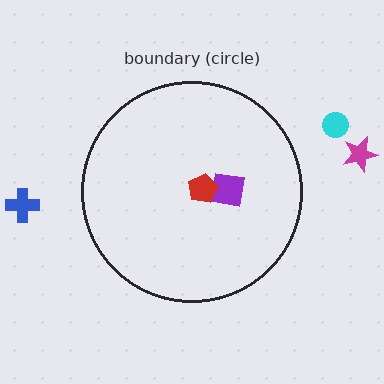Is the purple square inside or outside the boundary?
Inside.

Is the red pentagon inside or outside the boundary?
Inside.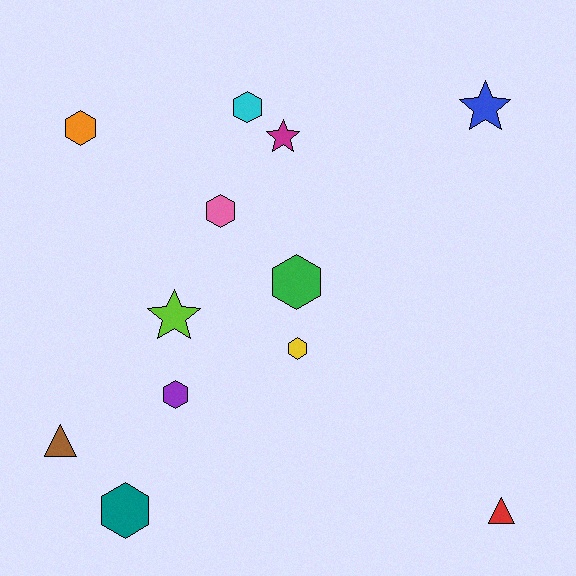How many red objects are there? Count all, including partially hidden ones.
There is 1 red object.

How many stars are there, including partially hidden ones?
There are 3 stars.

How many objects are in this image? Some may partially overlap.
There are 12 objects.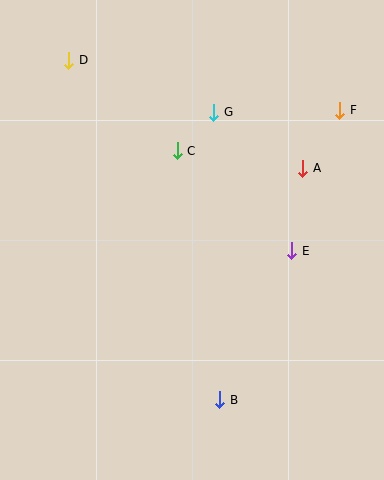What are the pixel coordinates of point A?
Point A is at (303, 168).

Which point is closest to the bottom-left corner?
Point B is closest to the bottom-left corner.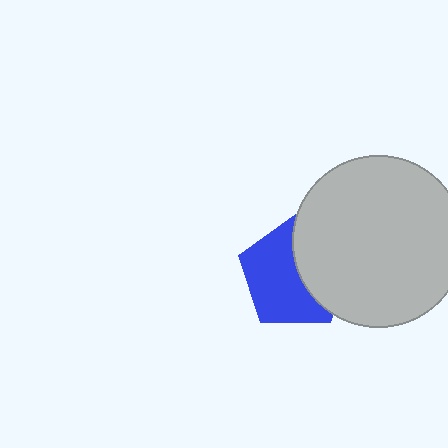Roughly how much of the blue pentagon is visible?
About half of it is visible (roughly 60%).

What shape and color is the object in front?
The object in front is a light gray circle.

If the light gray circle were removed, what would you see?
You would see the complete blue pentagon.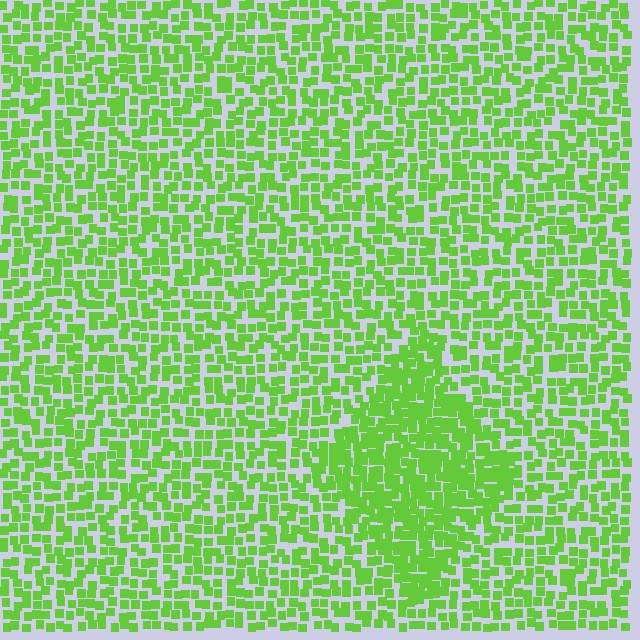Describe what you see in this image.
The image contains small lime elements arranged at two different densities. A diamond-shaped region is visible where the elements are more densely packed than the surrounding area.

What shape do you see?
I see a diamond.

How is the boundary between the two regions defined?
The boundary is defined by a change in element density (approximately 1.7x ratio). All elements are the same color, size, and shape.